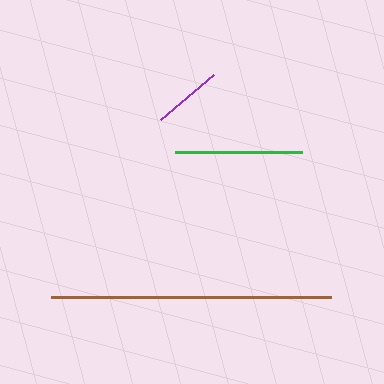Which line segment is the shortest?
The purple line is the shortest at approximately 70 pixels.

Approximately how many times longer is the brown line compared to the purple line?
The brown line is approximately 4.0 times the length of the purple line.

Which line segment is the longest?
The brown line is the longest at approximately 280 pixels.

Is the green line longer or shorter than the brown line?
The brown line is longer than the green line.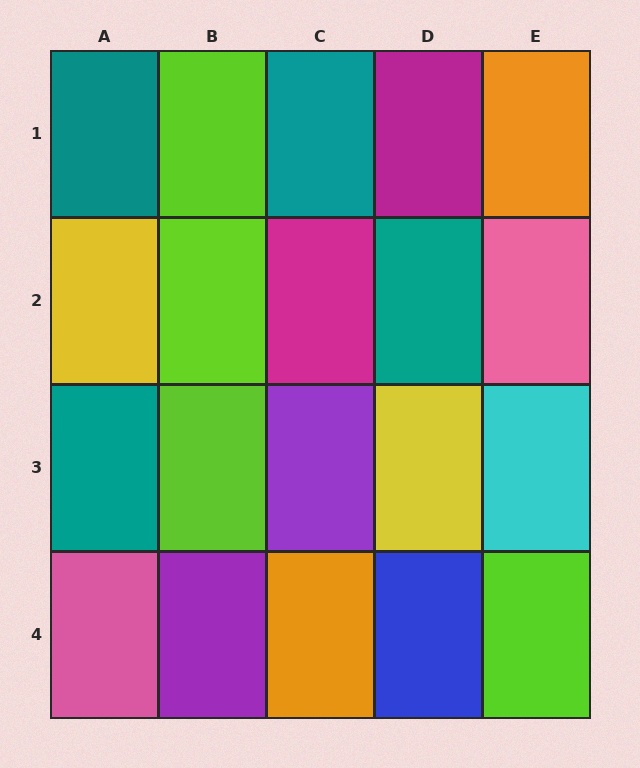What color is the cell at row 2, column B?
Lime.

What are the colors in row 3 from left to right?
Teal, lime, purple, yellow, cyan.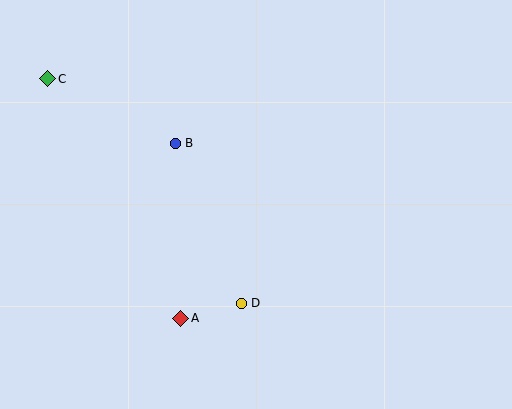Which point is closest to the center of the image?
Point D at (241, 303) is closest to the center.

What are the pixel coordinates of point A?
Point A is at (181, 318).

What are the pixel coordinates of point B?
Point B is at (175, 143).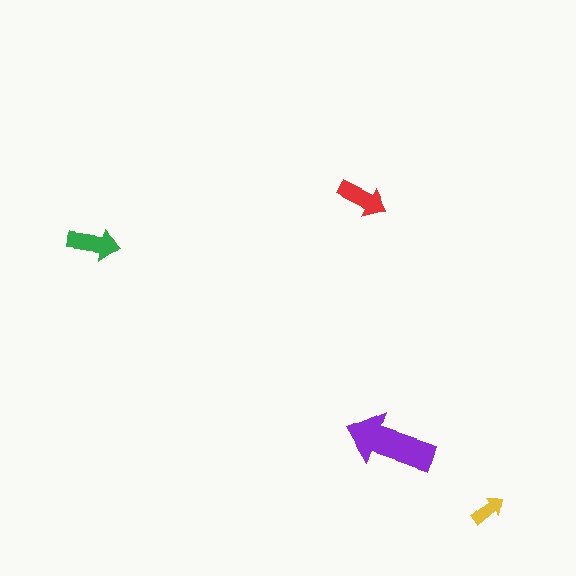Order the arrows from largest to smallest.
the purple one, the green one, the red one, the yellow one.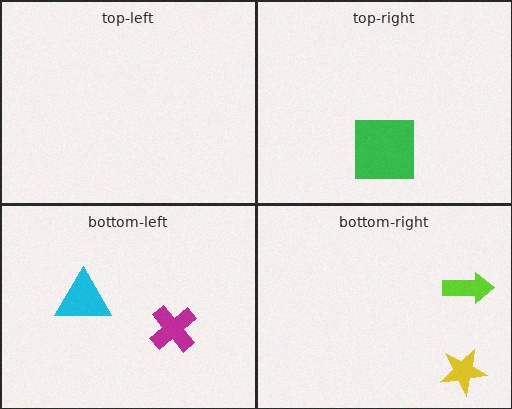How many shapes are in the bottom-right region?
2.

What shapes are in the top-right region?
The green square.